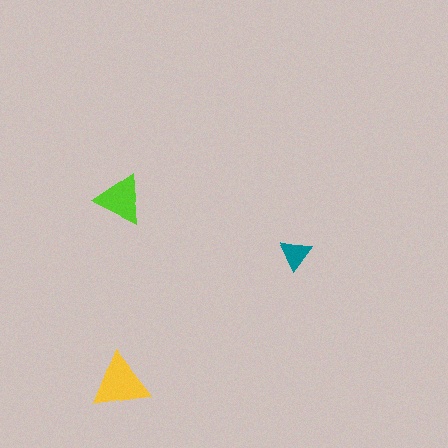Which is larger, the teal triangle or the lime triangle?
The lime one.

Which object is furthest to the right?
The teal triangle is rightmost.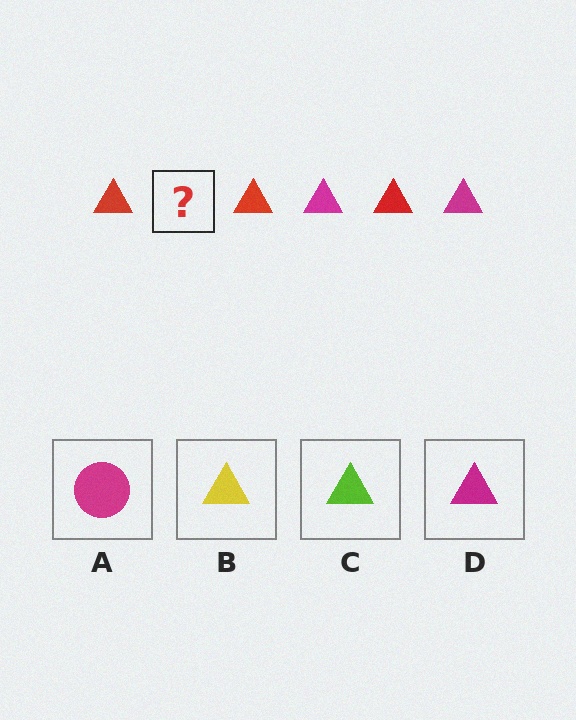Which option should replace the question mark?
Option D.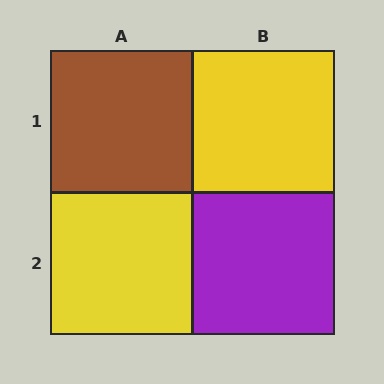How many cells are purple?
1 cell is purple.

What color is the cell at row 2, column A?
Yellow.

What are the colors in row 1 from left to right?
Brown, yellow.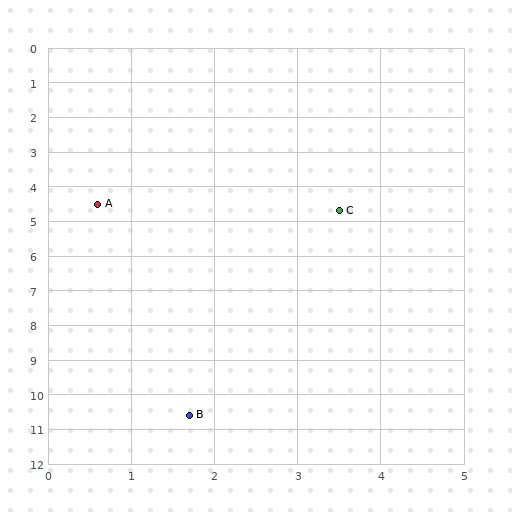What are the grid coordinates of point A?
Point A is at approximately (0.6, 4.5).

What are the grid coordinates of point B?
Point B is at approximately (1.7, 10.6).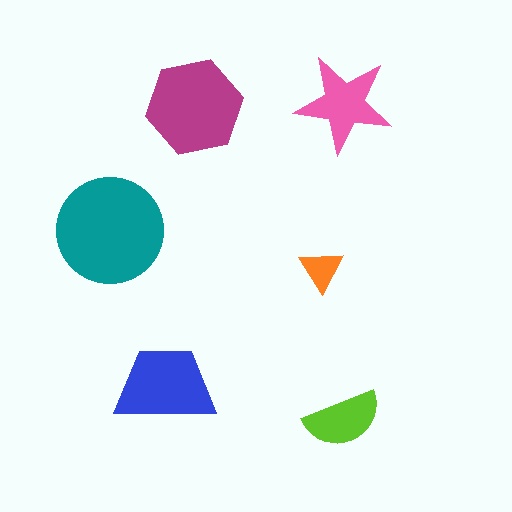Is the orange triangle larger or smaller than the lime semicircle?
Smaller.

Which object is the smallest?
The orange triangle.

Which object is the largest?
The teal circle.